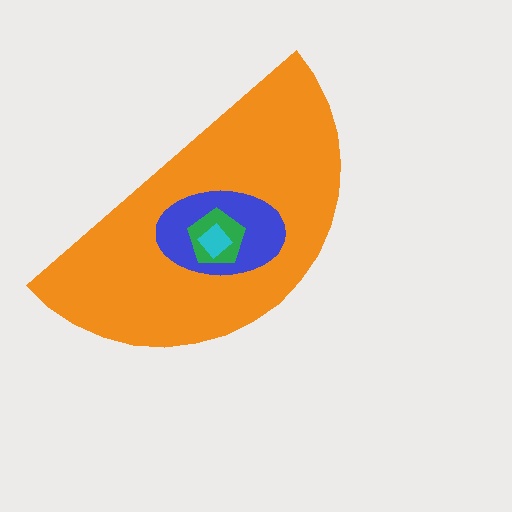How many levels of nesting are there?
4.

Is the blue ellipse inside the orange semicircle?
Yes.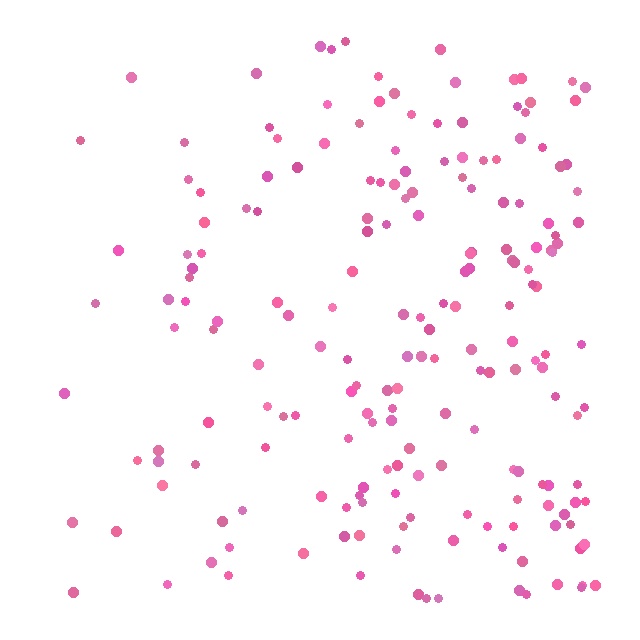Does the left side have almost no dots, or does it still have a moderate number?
Still a moderate number, just noticeably fewer than the right.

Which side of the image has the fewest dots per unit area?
The left.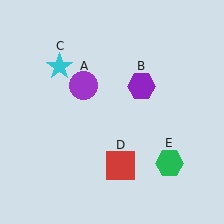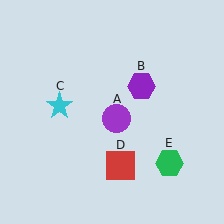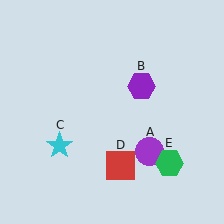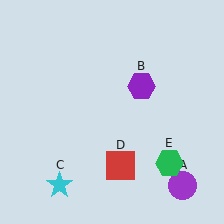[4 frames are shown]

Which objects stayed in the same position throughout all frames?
Purple hexagon (object B) and red square (object D) and green hexagon (object E) remained stationary.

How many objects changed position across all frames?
2 objects changed position: purple circle (object A), cyan star (object C).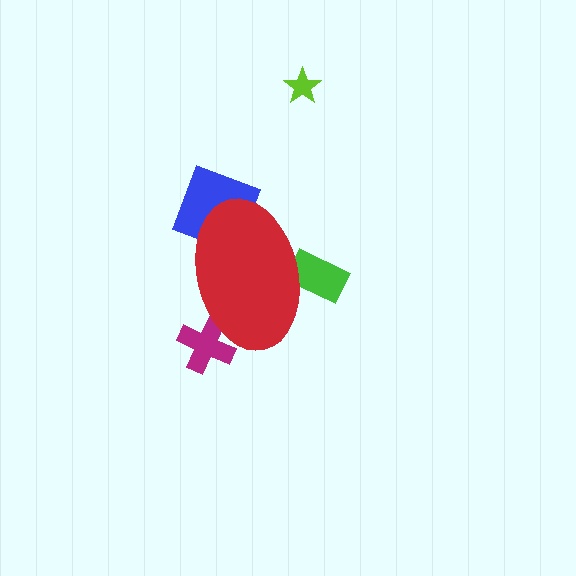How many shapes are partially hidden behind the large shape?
3 shapes are partially hidden.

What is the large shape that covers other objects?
A red ellipse.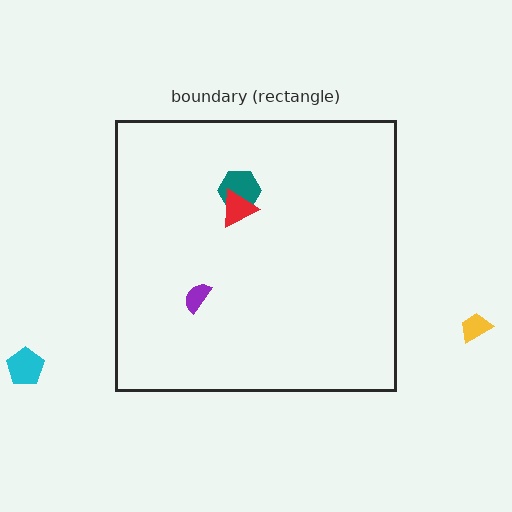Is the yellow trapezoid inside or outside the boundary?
Outside.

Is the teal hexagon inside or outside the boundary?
Inside.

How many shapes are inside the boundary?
3 inside, 2 outside.